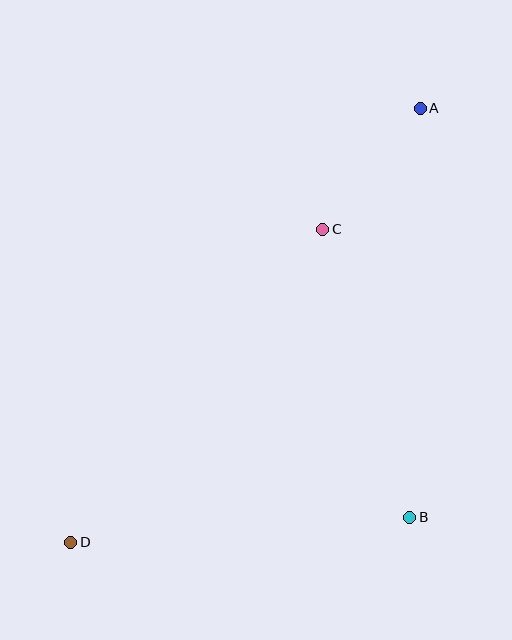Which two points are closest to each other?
Points A and C are closest to each other.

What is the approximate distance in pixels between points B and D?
The distance between B and D is approximately 340 pixels.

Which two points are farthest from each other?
Points A and D are farthest from each other.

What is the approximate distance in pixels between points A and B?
The distance between A and B is approximately 409 pixels.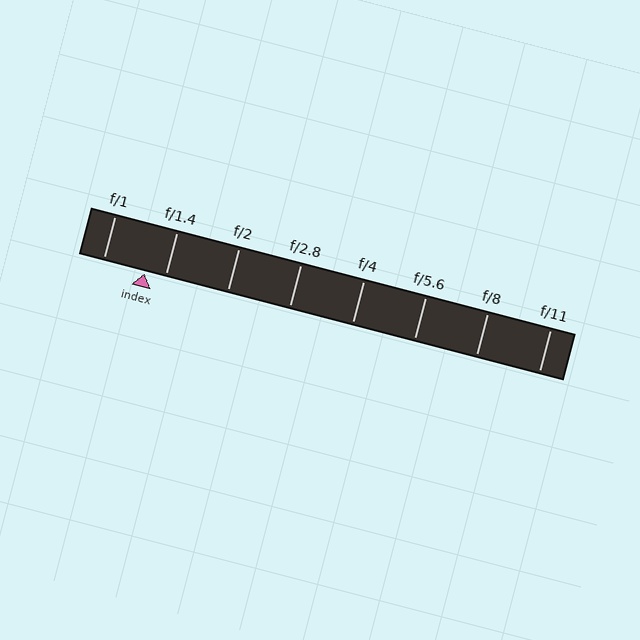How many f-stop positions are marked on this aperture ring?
There are 8 f-stop positions marked.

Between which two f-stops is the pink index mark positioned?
The index mark is between f/1 and f/1.4.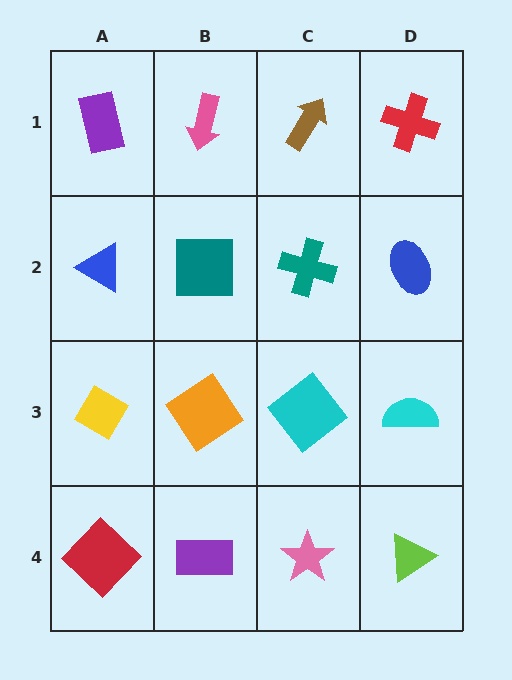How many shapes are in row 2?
4 shapes.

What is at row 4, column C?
A pink star.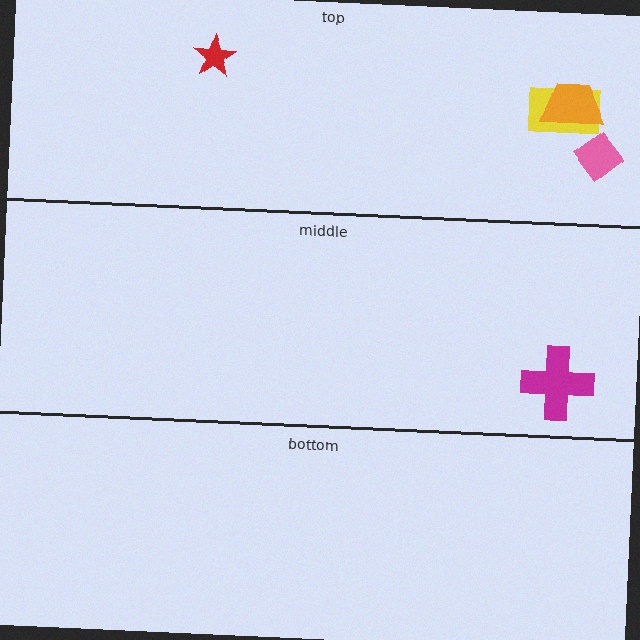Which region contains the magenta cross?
The middle region.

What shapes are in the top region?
The yellow rectangle, the pink diamond, the orange trapezoid, the red star.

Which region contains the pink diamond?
The top region.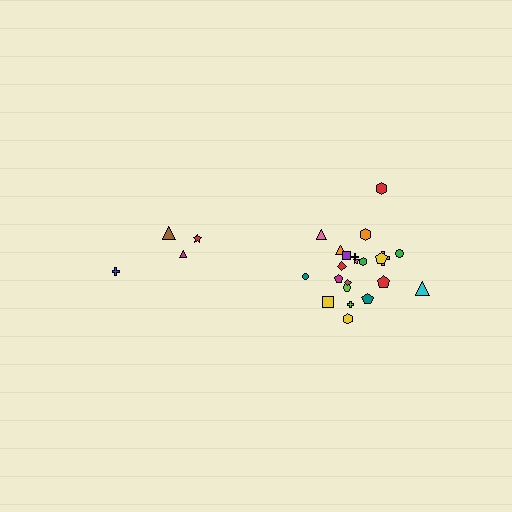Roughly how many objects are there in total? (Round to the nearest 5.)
Roughly 25 objects in total.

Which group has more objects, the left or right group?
The right group.